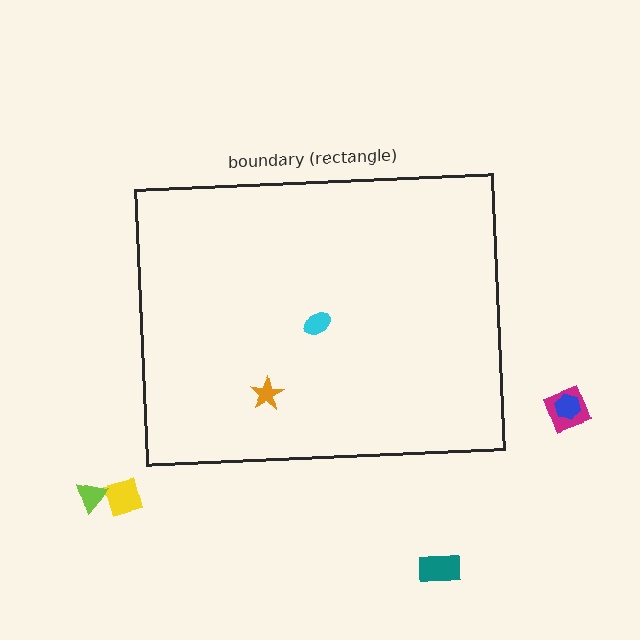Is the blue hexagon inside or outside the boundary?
Outside.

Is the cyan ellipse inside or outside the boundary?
Inside.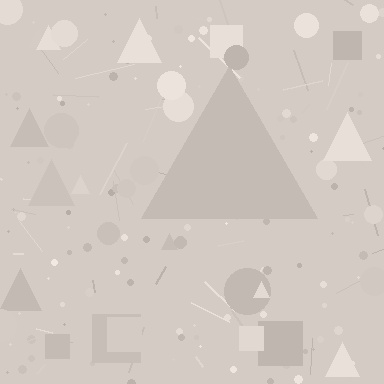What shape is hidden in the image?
A triangle is hidden in the image.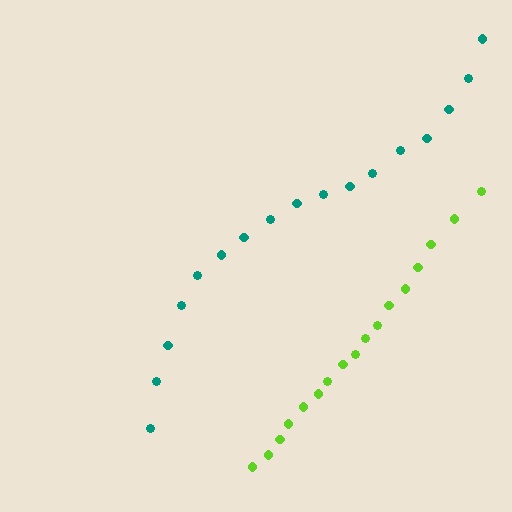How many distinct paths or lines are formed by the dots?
There are 2 distinct paths.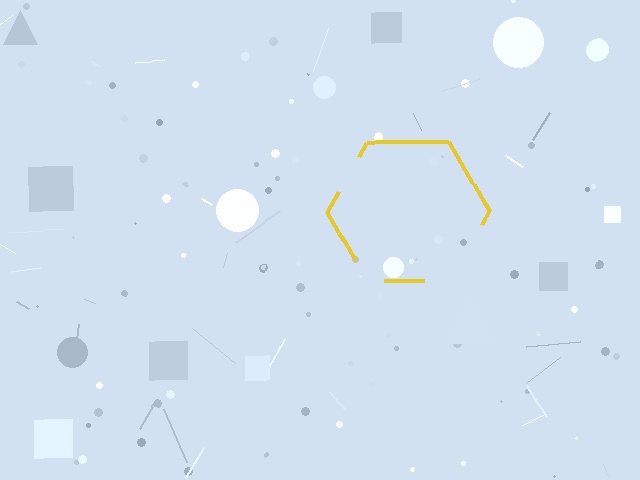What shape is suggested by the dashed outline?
The dashed outline suggests a hexagon.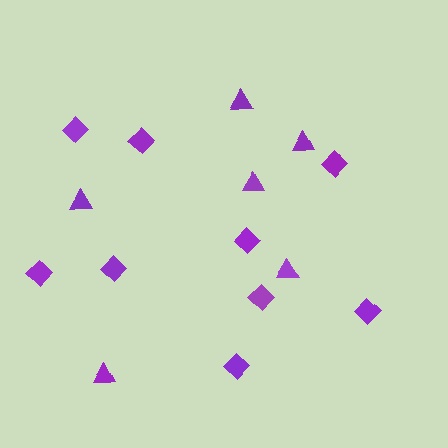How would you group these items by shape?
There are 2 groups: one group of diamonds (9) and one group of triangles (6).